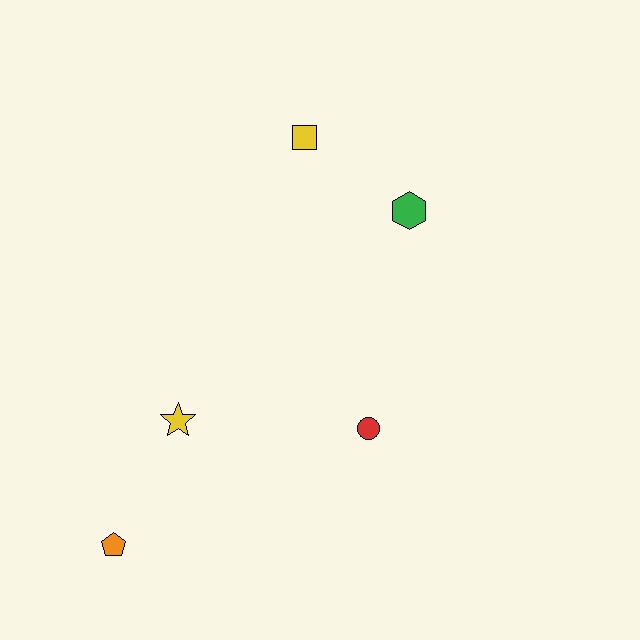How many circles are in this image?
There is 1 circle.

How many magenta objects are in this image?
There are no magenta objects.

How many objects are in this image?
There are 5 objects.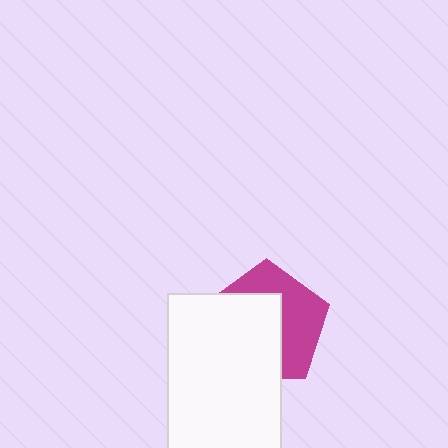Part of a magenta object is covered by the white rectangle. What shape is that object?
It is a pentagon.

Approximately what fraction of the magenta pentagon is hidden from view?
Roughly 54% of the magenta pentagon is hidden behind the white rectangle.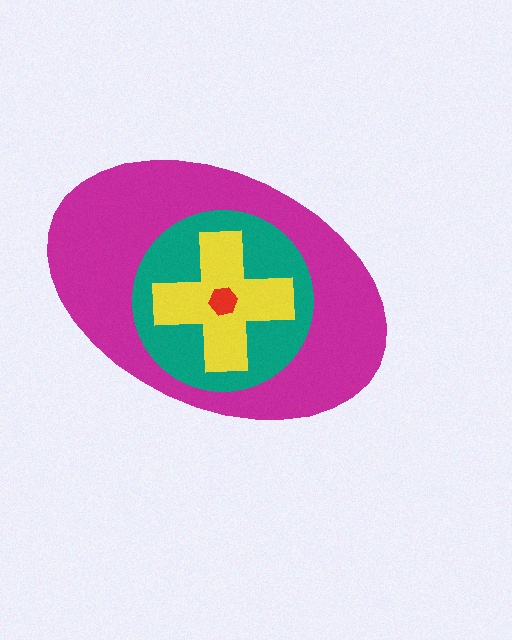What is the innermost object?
The red hexagon.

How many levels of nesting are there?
4.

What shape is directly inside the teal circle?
The yellow cross.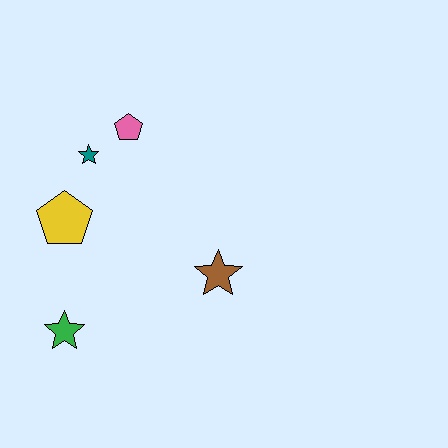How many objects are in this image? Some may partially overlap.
There are 5 objects.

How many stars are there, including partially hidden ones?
There are 3 stars.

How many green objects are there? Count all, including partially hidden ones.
There is 1 green object.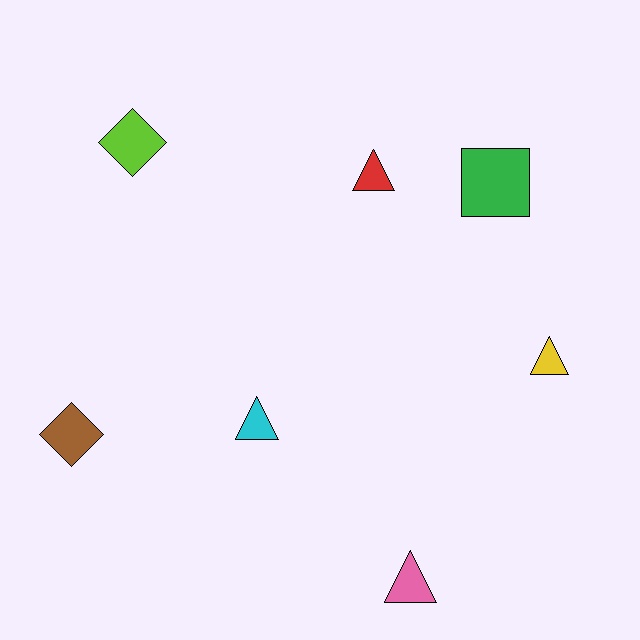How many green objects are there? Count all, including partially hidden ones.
There is 1 green object.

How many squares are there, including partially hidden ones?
There is 1 square.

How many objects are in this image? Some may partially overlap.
There are 7 objects.